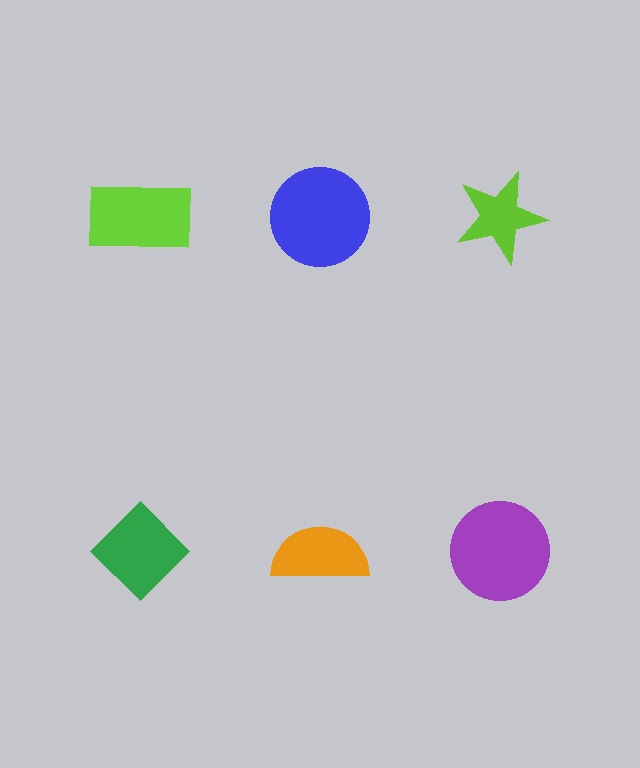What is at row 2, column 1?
A green diamond.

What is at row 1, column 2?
A blue circle.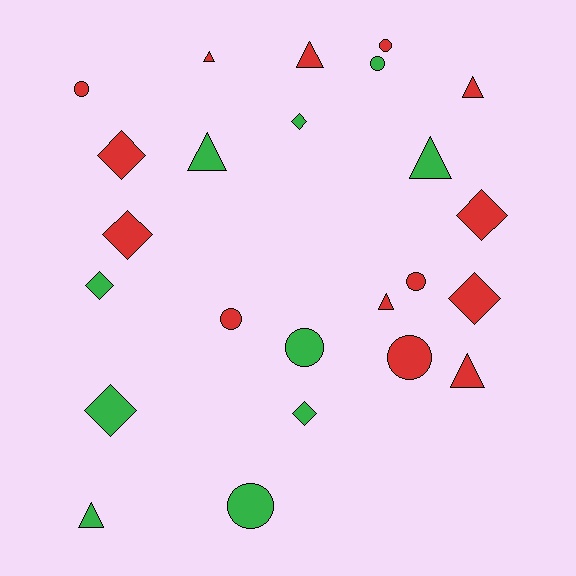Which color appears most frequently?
Red, with 14 objects.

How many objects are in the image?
There are 24 objects.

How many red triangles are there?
There are 5 red triangles.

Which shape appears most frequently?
Triangle, with 8 objects.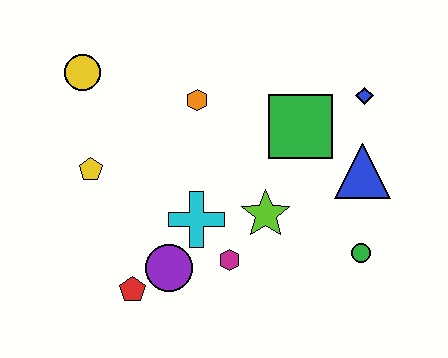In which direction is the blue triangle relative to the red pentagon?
The blue triangle is to the right of the red pentagon.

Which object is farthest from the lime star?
The yellow circle is farthest from the lime star.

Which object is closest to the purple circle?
The red pentagon is closest to the purple circle.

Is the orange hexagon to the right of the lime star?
No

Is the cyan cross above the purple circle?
Yes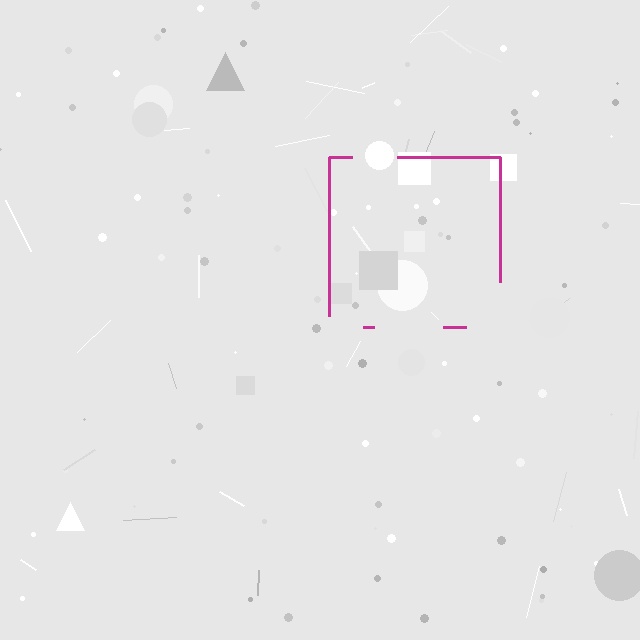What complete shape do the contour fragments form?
The contour fragments form a square.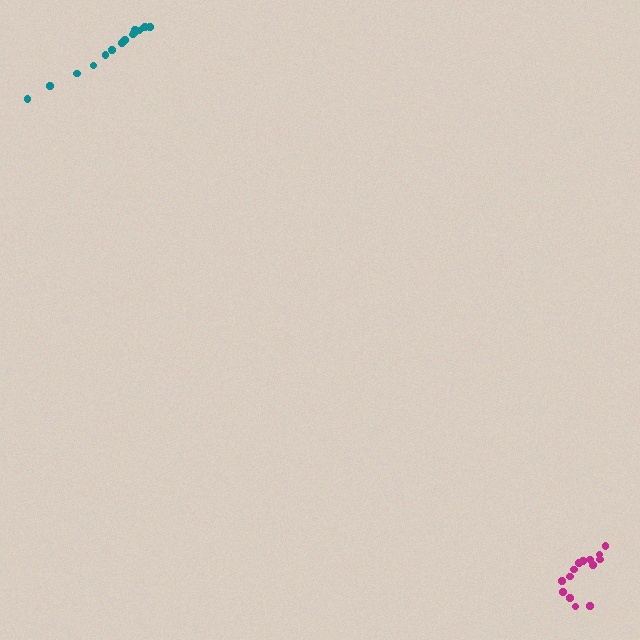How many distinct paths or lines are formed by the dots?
There are 2 distinct paths.